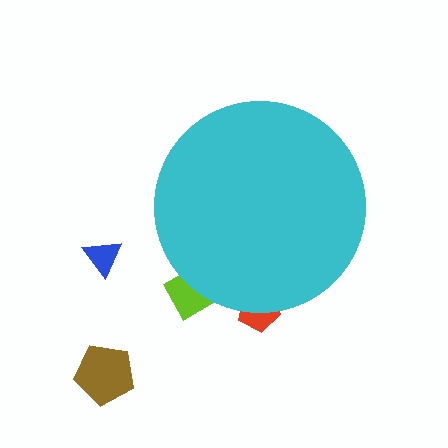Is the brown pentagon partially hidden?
No, the brown pentagon is fully visible.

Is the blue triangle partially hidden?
No, the blue triangle is fully visible.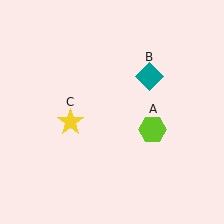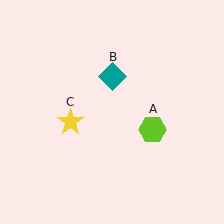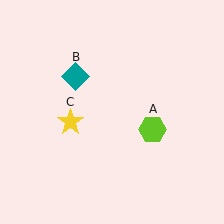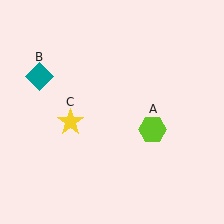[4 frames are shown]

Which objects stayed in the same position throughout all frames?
Lime hexagon (object A) and yellow star (object C) remained stationary.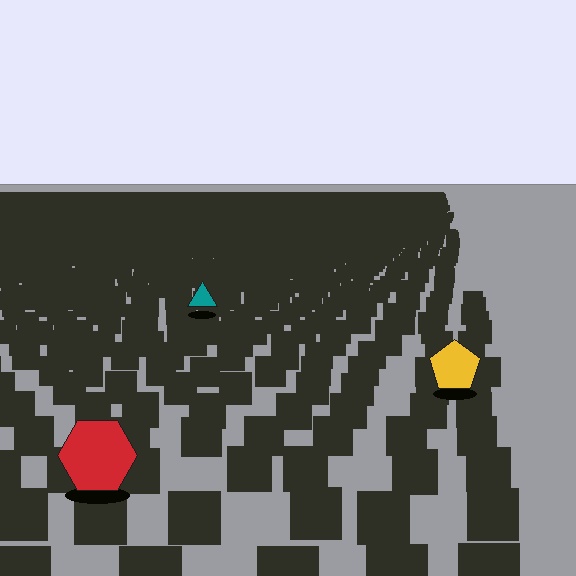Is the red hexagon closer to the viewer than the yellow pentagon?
Yes. The red hexagon is closer — you can tell from the texture gradient: the ground texture is coarser near it.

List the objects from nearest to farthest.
From nearest to farthest: the red hexagon, the yellow pentagon, the teal triangle.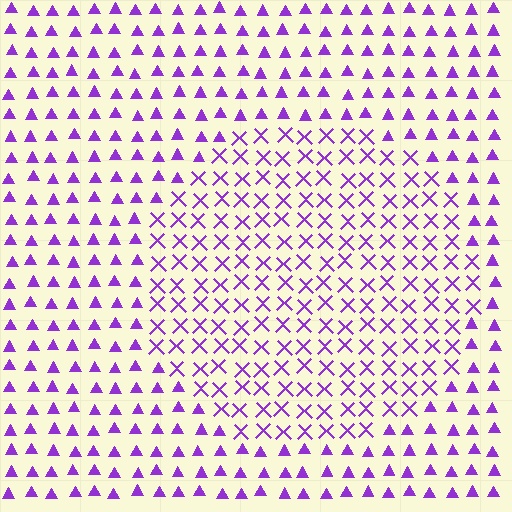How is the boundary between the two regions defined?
The boundary is defined by a change in element shape: X marks inside vs. triangles outside. All elements share the same color and spacing.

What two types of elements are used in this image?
The image uses X marks inside the circle region and triangles outside it.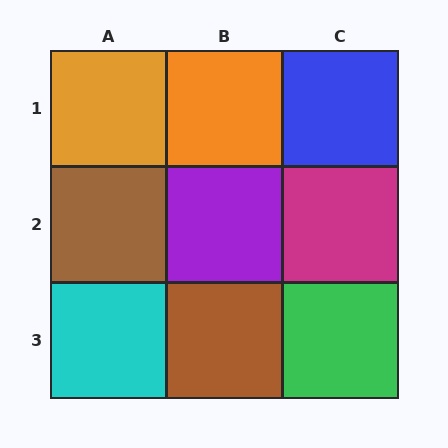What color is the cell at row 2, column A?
Brown.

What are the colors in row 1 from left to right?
Orange, orange, blue.